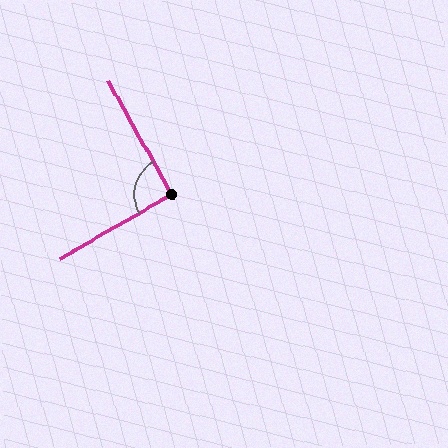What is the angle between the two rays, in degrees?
Approximately 91 degrees.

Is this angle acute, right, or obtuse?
It is approximately a right angle.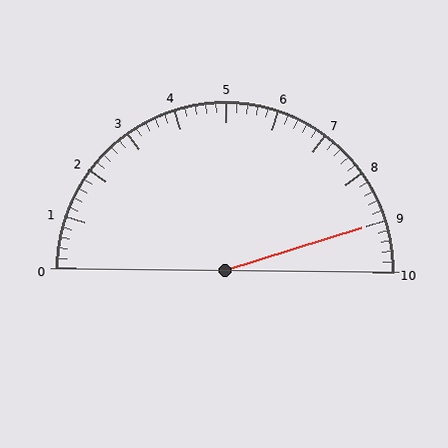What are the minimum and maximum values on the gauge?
The gauge ranges from 0 to 10.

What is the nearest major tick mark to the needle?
The nearest major tick mark is 9.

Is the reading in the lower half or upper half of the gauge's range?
The reading is in the upper half of the range (0 to 10).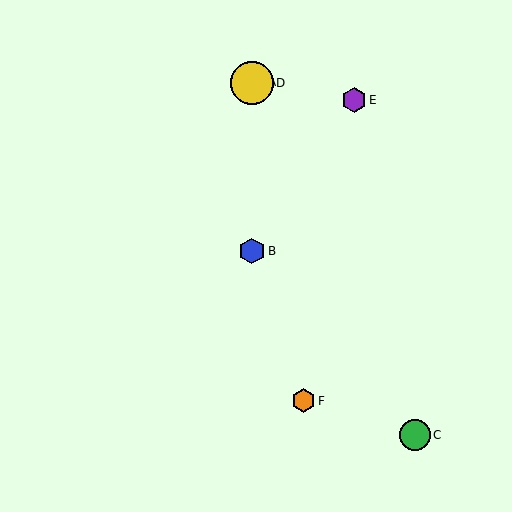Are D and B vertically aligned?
Yes, both are at x≈252.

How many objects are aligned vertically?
3 objects (A, B, D) are aligned vertically.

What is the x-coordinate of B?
Object B is at x≈252.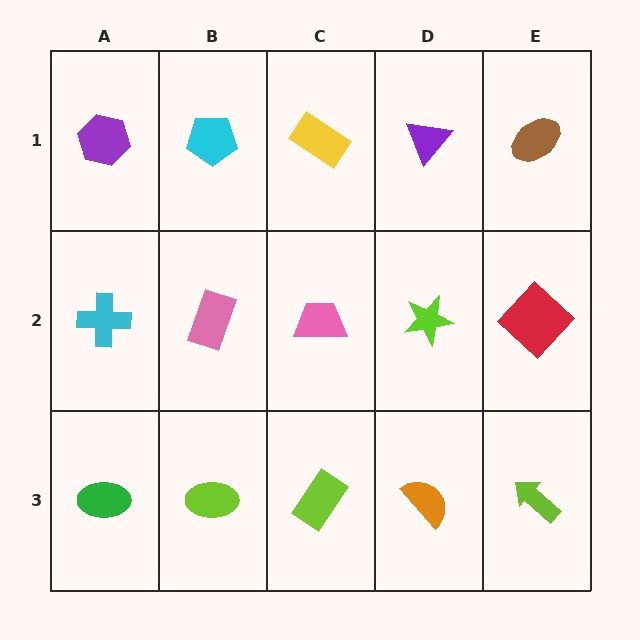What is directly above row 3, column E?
A red diamond.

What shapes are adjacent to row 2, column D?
A purple triangle (row 1, column D), an orange semicircle (row 3, column D), a pink trapezoid (row 2, column C), a red diamond (row 2, column E).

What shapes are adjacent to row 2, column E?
A brown ellipse (row 1, column E), a lime arrow (row 3, column E), a lime star (row 2, column D).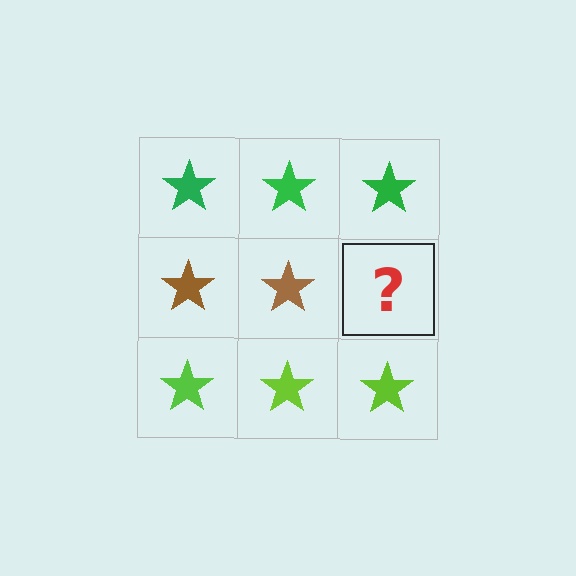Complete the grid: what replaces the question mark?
The question mark should be replaced with a brown star.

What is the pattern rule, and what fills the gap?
The rule is that each row has a consistent color. The gap should be filled with a brown star.